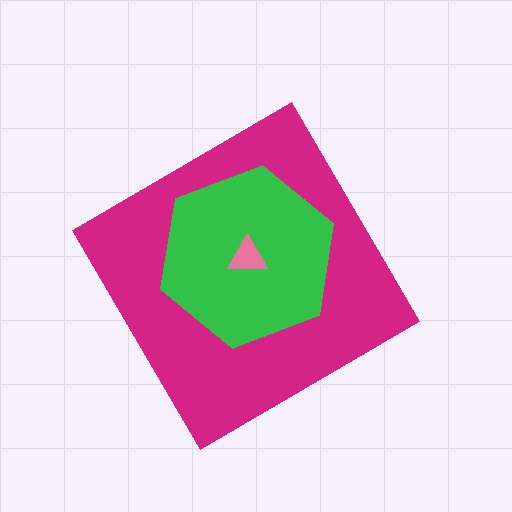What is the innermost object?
The pink triangle.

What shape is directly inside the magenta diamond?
The green hexagon.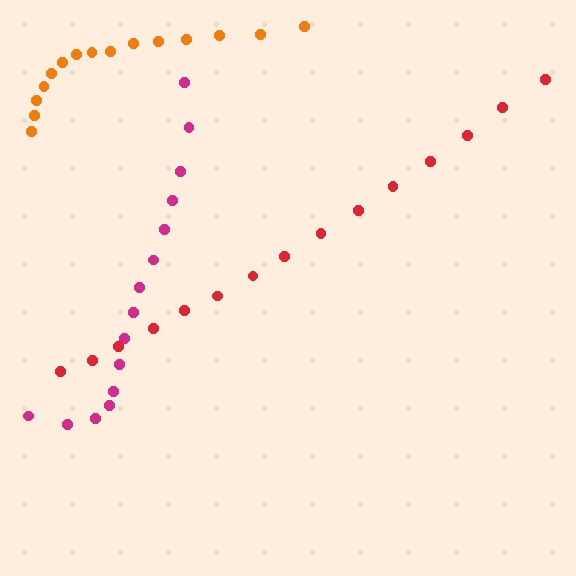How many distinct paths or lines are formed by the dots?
There are 3 distinct paths.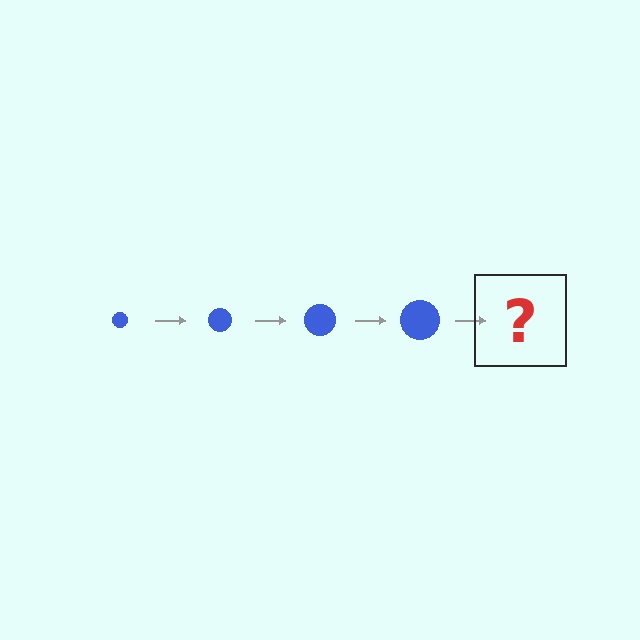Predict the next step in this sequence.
The next step is a blue circle, larger than the previous one.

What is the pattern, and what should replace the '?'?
The pattern is that the circle gets progressively larger each step. The '?' should be a blue circle, larger than the previous one.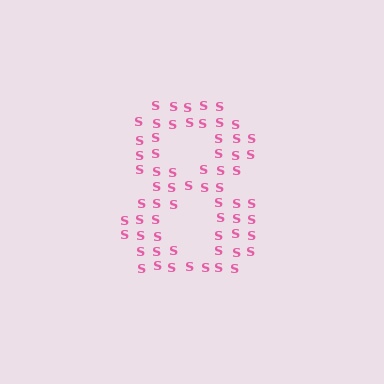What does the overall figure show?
The overall figure shows the digit 8.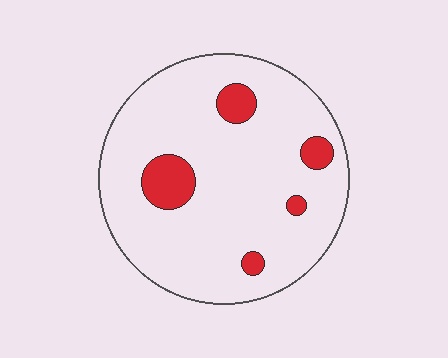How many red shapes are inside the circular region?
5.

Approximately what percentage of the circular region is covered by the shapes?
Approximately 10%.